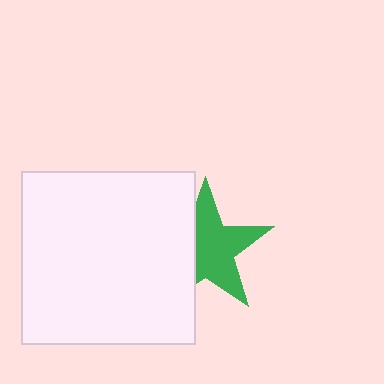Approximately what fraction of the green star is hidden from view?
Roughly 35% of the green star is hidden behind the white square.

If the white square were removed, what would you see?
You would see the complete green star.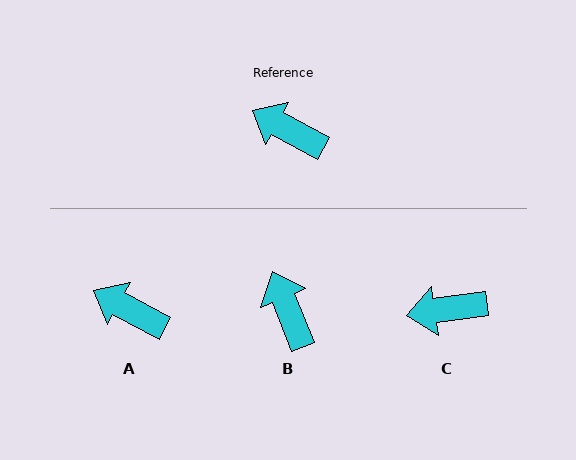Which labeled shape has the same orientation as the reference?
A.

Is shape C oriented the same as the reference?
No, it is off by about 36 degrees.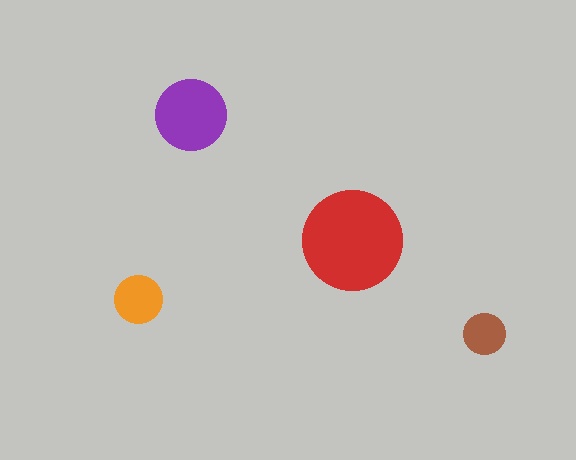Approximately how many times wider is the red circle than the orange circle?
About 2 times wider.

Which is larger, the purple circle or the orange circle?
The purple one.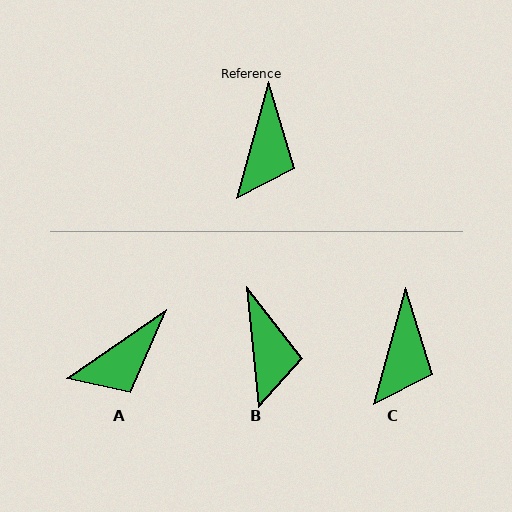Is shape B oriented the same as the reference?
No, it is off by about 21 degrees.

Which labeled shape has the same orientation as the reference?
C.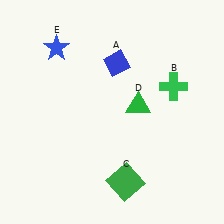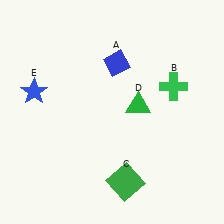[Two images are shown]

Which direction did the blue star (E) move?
The blue star (E) moved down.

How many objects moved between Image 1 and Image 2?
1 object moved between the two images.